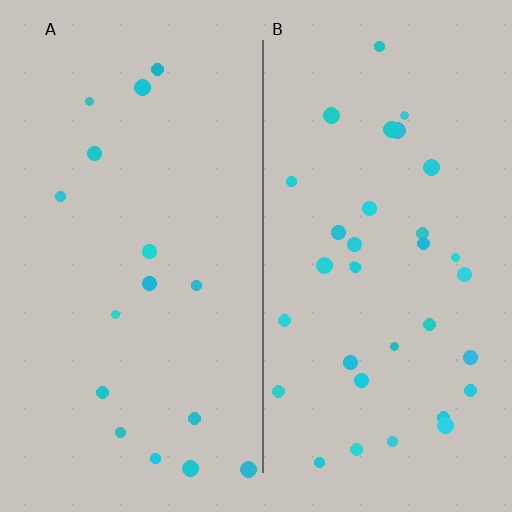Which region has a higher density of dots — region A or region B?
B (the right).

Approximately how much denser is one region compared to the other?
Approximately 2.1× — region B over region A.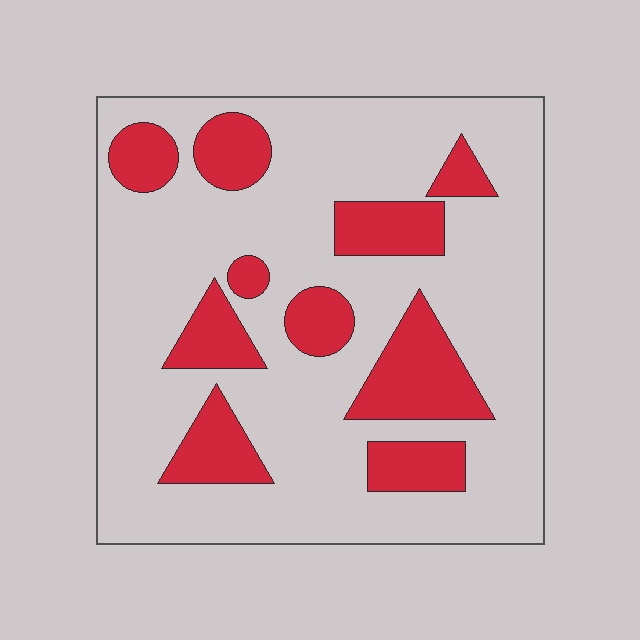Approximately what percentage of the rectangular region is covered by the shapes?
Approximately 25%.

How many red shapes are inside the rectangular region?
10.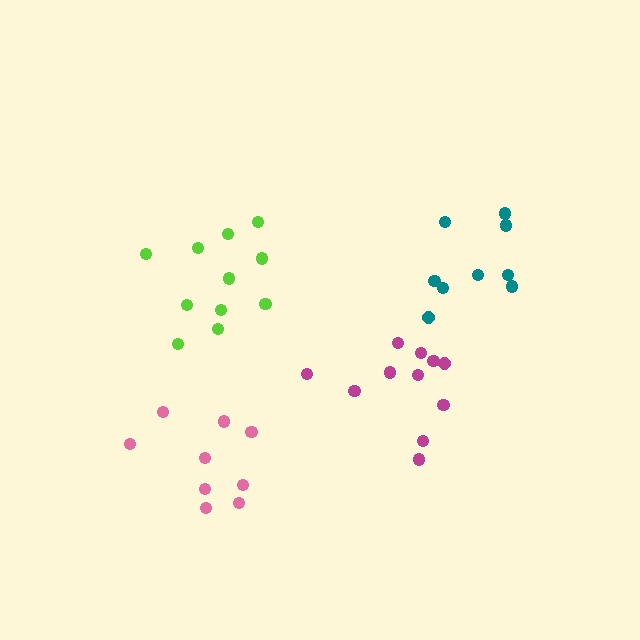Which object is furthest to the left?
The pink cluster is leftmost.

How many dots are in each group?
Group 1: 9 dots, Group 2: 11 dots, Group 3: 11 dots, Group 4: 9 dots (40 total).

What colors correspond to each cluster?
The clusters are colored: teal, lime, magenta, pink.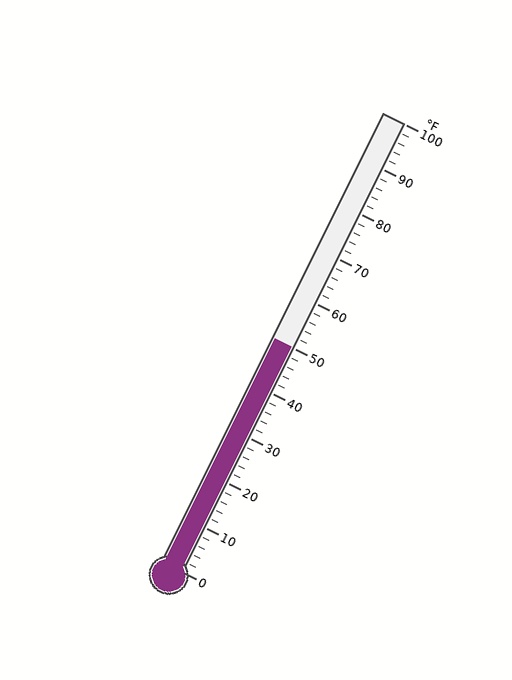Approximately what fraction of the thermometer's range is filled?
The thermometer is filled to approximately 50% of its range.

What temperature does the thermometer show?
The thermometer shows approximately 50°F.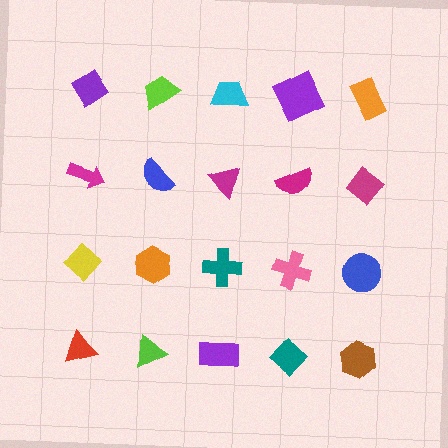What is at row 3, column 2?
An orange hexagon.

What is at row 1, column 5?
An orange rectangle.